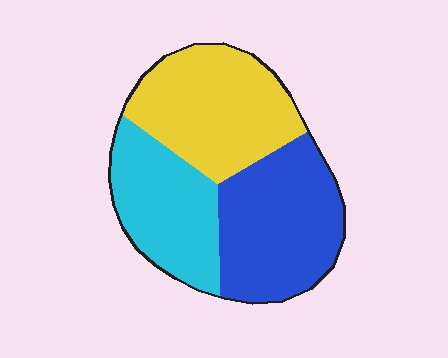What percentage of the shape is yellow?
Yellow covers 36% of the shape.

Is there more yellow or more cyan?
Yellow.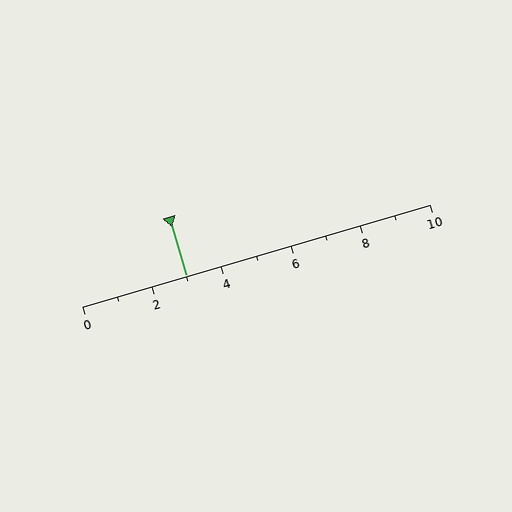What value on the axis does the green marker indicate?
The marker indicates approximately 3.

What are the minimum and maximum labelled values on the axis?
The axis runs from 0 to 10.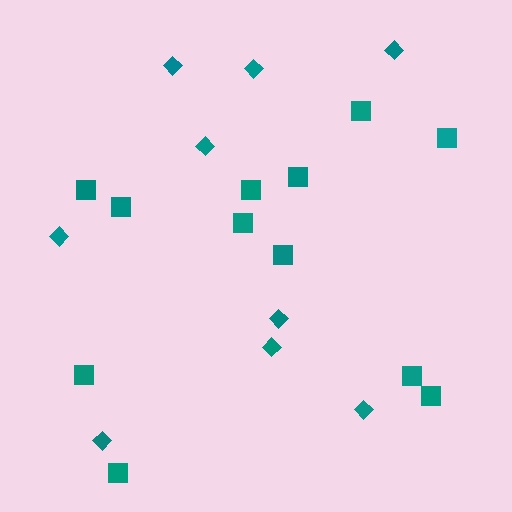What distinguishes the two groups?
There are 2 groups: one group of diamonds (9) and one group of squares (12).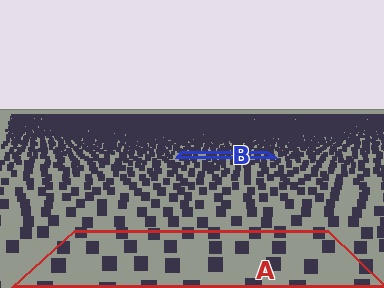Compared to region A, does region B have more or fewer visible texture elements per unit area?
Region B has more texture elements per unit area — they are packed more densely because it is farther away.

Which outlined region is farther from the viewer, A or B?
Region B is farther from the viewer — the texture elements inside it appear smaller and more densely packed.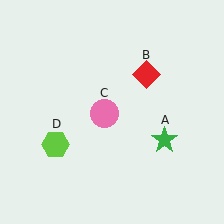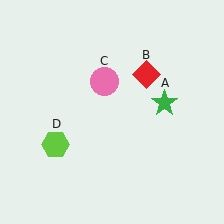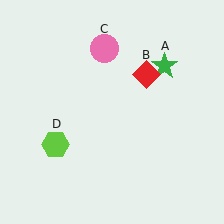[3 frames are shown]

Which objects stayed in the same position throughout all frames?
Red diamond (object B) and lime hexagon (object D) remained stationary.